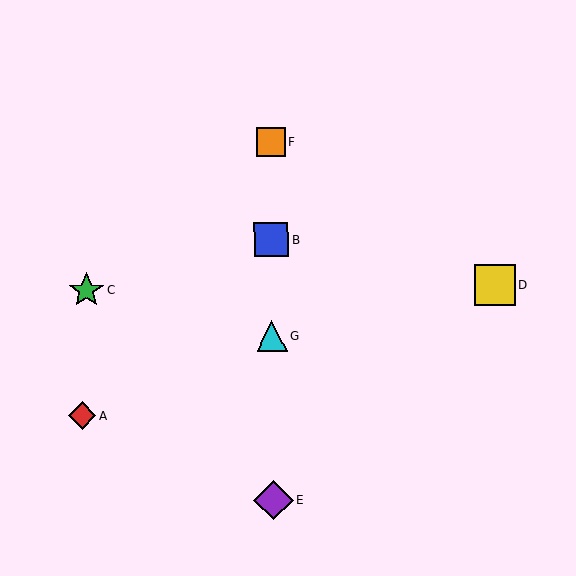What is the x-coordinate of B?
Object B is at x≈271.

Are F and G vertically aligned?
Yes, both are at x≈270.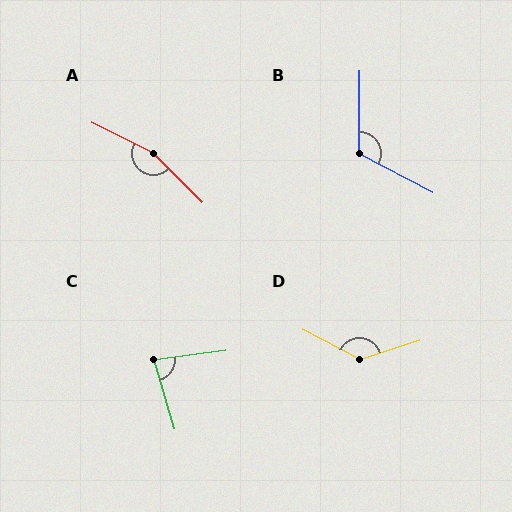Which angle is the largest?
A, at approximately 161 degrees.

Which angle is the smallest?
C, at approximately 81 degrees.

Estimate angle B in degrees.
Approximately 117 degrees.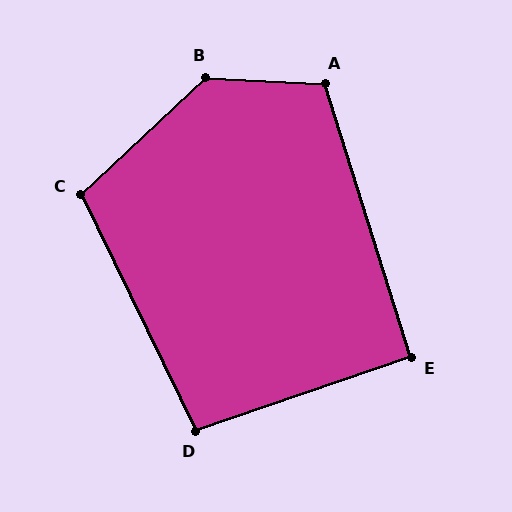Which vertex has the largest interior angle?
B, at approximately 134 degrees.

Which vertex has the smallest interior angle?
E, at approximately 91 degrees.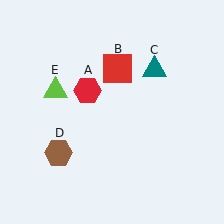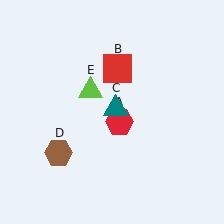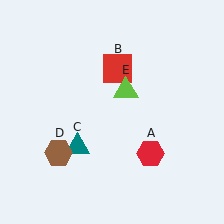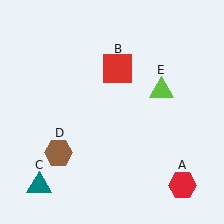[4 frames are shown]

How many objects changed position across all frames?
3 objects changed position: red hexagon (object A), teal triangle (object C), lime triangle (object E).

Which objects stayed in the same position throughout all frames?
Red square (object B) and brown hexagon (object D) remained stationary.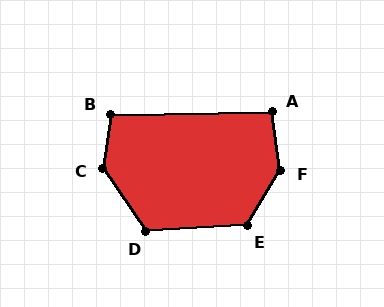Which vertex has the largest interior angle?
F, at approximately 140 degrees.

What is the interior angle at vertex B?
Approximately 99 degrees (obtuse).